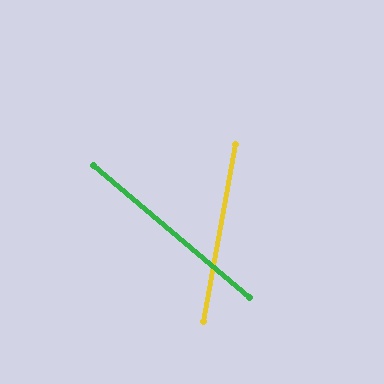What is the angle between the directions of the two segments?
Approximately 60 degrees.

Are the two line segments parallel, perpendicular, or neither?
Neither parallel nor perpendicular — they differ by about 60°.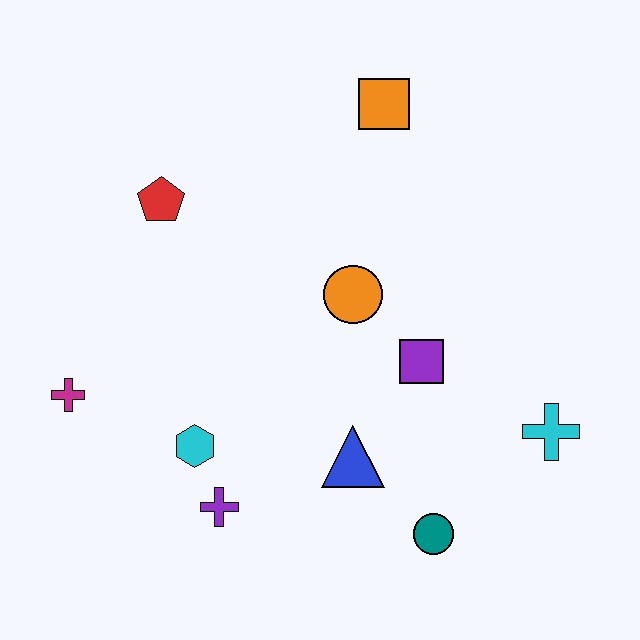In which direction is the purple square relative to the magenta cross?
The purple square is to the right of the magenta cross.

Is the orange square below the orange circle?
No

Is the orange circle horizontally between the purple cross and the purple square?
Yes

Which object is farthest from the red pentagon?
The cyan cross is farthest from the red pentagon.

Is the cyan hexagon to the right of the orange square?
No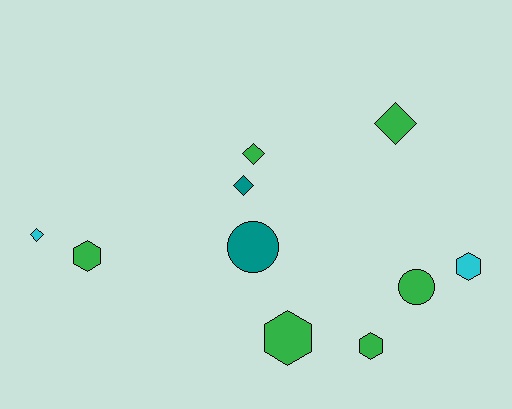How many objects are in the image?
There are 10 objects.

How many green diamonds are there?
There are 2 green diamonds.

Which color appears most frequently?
Green, with 6 objects.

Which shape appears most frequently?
Diamond, with 4 objects.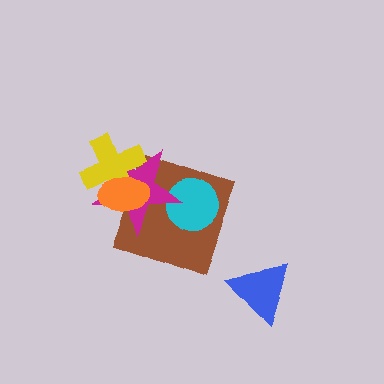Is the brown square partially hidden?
Yes, it is partially covered by another shape.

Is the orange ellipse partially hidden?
No, no other shape covers it.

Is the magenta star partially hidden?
Yes, it is partially covered by another shape.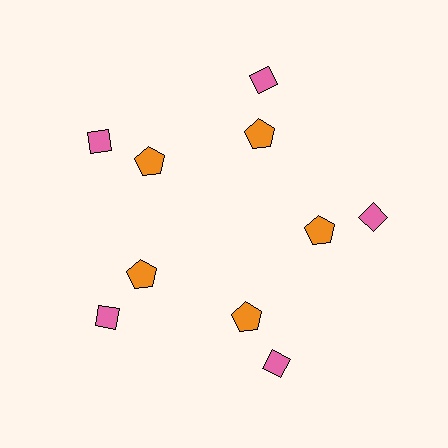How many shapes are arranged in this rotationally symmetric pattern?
There are 10 shapes, arranged in 5 groups of 2.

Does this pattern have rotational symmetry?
Yes, this pattern has 5-fold rotational symmetry. It looks the same after rotating 72 degrees around the center.